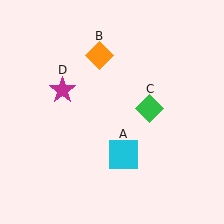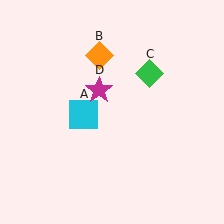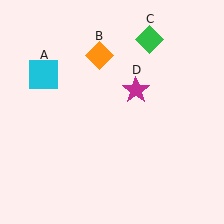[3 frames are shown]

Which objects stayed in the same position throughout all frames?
Orange diamond (object B) remained stationary.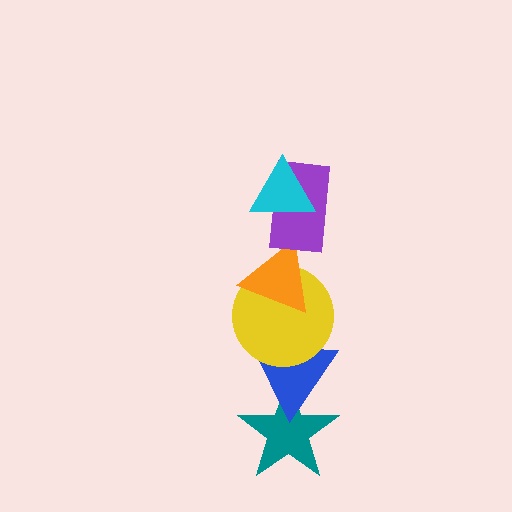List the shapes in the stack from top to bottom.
From top to bottom: the cyan triangle, the purple rectangle, the orange triangle, the yellow circle, the blue triangle, the teal star.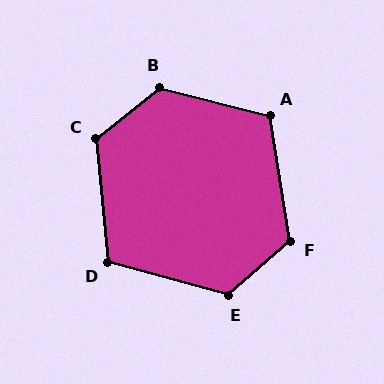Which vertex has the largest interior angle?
B, at approximately 127 degrees.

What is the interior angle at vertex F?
Approximately 123 degrees (obtuse).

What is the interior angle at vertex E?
Approximately 123 degrees (obtuse).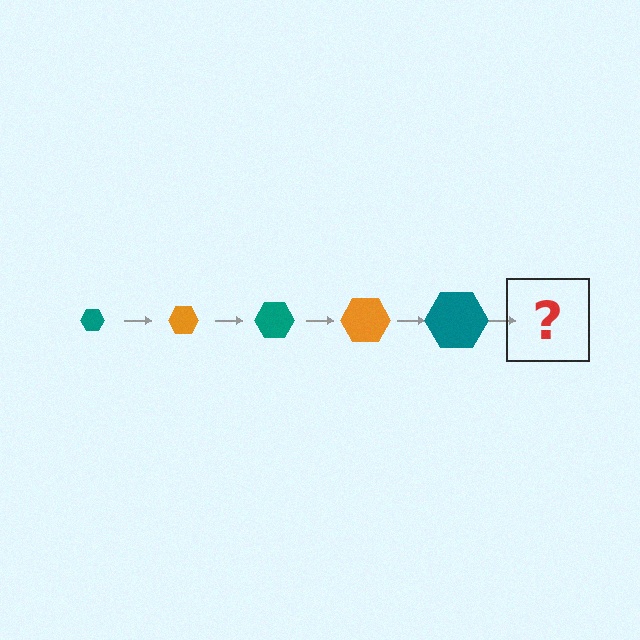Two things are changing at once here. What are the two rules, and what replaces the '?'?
The two rules are that the hexagon grows larger each step and the color cycles through teal and orange. The '?' should be an orange hexagon, larger than the previous one.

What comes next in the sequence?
The next element should be an orange hexagon, larger than the previous one.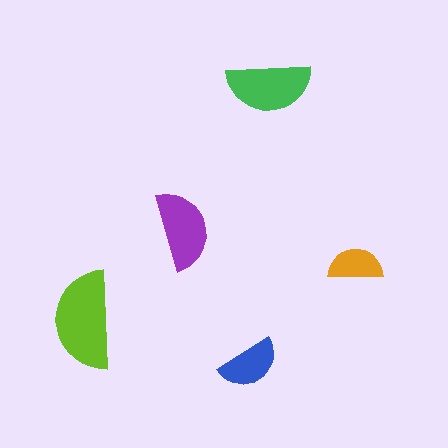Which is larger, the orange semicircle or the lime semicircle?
The lime one.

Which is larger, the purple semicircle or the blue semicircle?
The purple one.